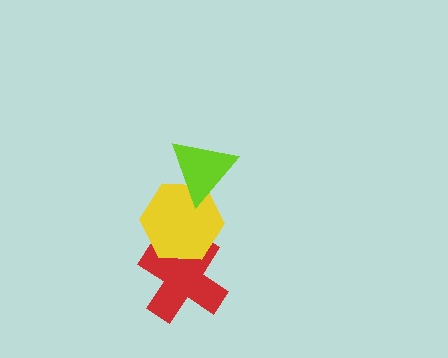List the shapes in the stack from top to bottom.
From top to bottom: the lime triangle, the yellow hexagon, the red cross.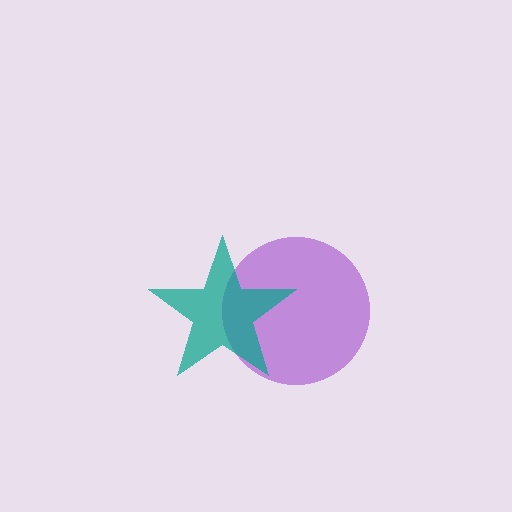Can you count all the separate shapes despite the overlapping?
Yes, there are 2 separate shapes.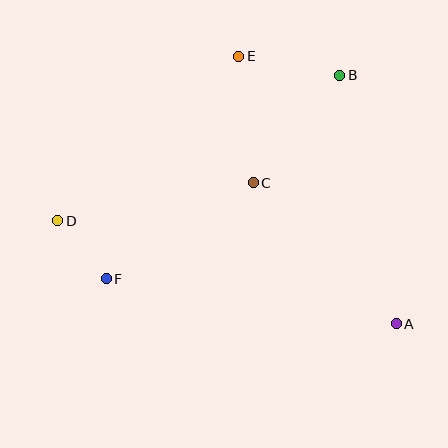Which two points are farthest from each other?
Points A and D are farthest from each other.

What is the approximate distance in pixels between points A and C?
The distance between A and C is approximately 200 pixels.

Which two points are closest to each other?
Points D and F are closest to each other.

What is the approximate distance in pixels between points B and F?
The distance between B and F is approximately 309 pixels.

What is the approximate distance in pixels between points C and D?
The distance between C and D is approximately 199 pixels.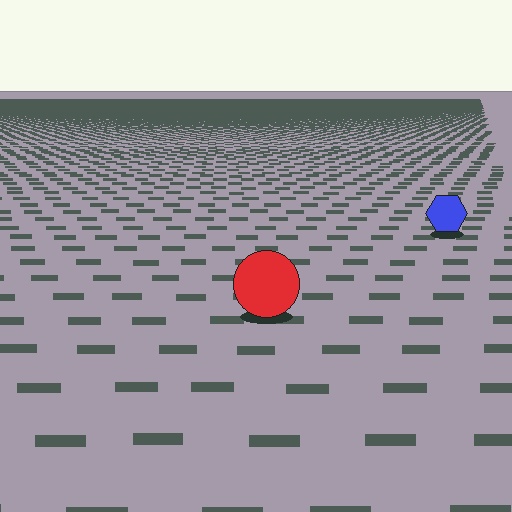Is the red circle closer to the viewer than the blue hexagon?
Yes. The red circle is closer — you can tell from the texture gradient: the ground texture is coarser near it.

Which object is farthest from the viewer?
The blue hexagon is farthest from the viewer. It appears smaller and the ground texture around it is denser.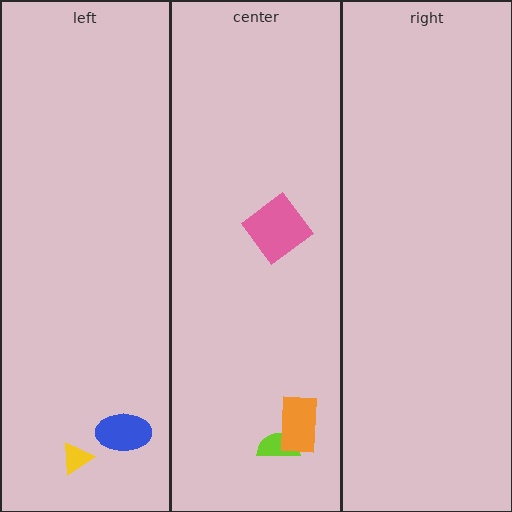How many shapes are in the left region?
2.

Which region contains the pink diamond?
The center region.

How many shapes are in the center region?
3.